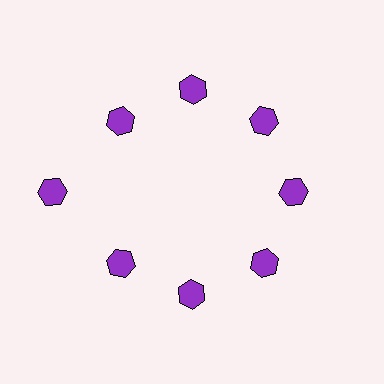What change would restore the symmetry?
The symmetry would be restored by moving it inward, back onto the ring so that all 8 hexagons sit at equal angles and equal distance from the center.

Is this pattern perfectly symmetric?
No. The 8 purple hexagons are arranged in a ring, but one element near the 9 o'clock position is pushed outward from the center, breaking the 8-fold rotational symmetry.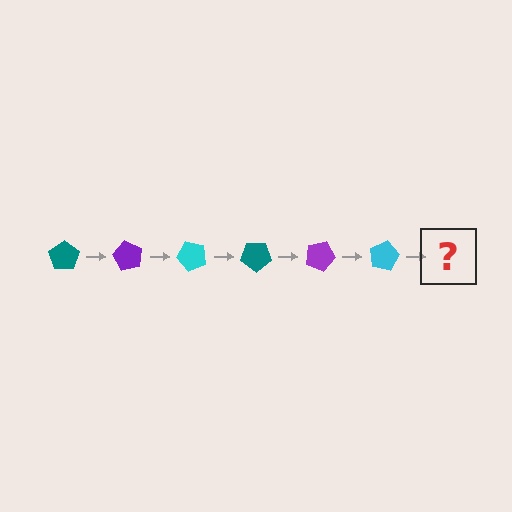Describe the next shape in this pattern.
It should be a teal pentagon, rotated 360 degrees from the start.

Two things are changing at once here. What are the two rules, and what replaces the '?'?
The two rules are that it rotates 60 degrees each step and the color cycles through teal, purple, and cyan. The '?' should be a teal pentagon, rotated 360 degrees from the start.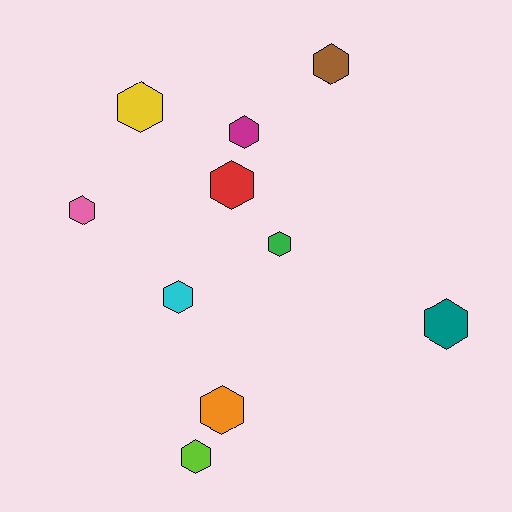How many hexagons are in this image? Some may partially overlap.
There are 10 hexagons.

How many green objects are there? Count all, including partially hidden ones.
There is 1 green object.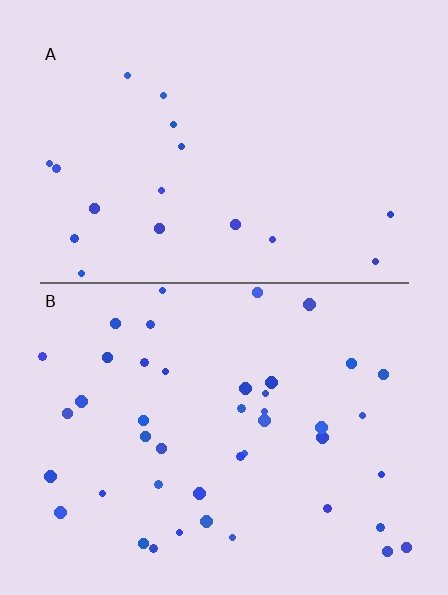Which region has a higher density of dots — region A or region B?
B (the bottom).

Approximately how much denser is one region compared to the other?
Approximately 2.5× — region B over region A.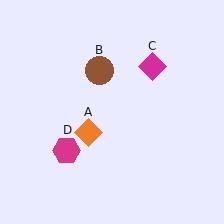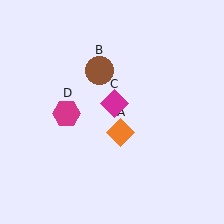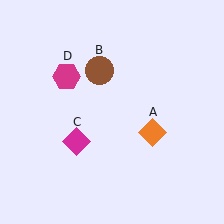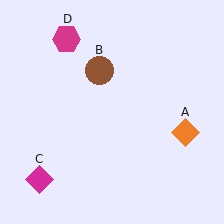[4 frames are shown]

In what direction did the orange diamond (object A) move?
The orange diamond (object A) moved right.